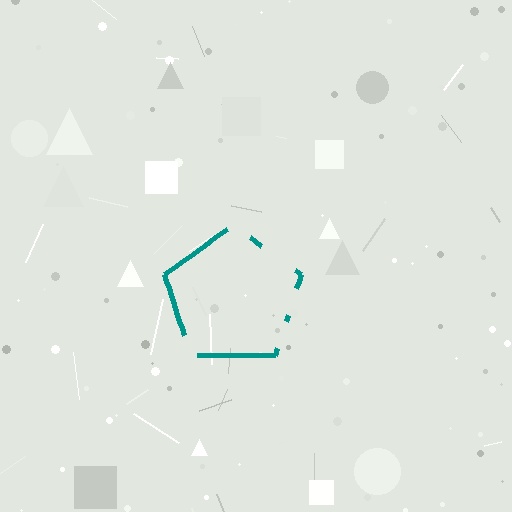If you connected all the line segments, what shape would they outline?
They would outline a pentagon.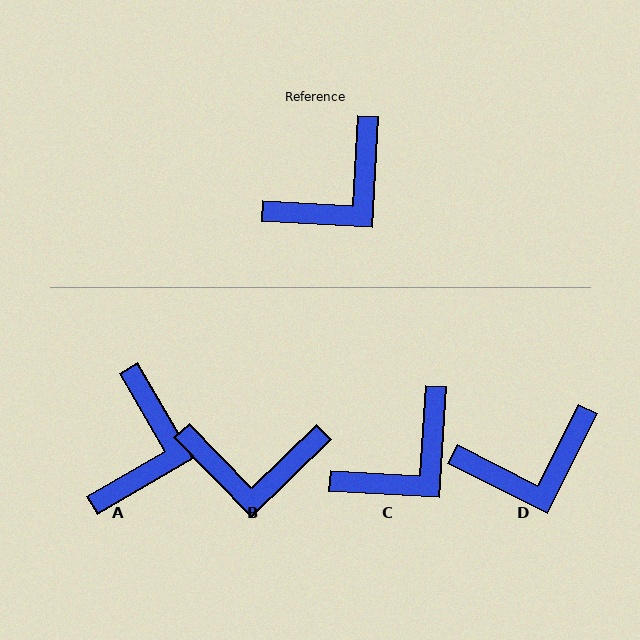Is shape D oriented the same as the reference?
No, it is off by about 23 degrees.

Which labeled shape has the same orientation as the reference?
C.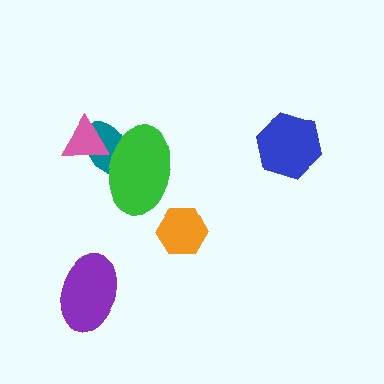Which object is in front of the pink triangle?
The green ellipse is in front of the pink triangle.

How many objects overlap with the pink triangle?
2 objects overlap with the pink triangle.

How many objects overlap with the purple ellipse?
0 objects overlap with the purple ellipse.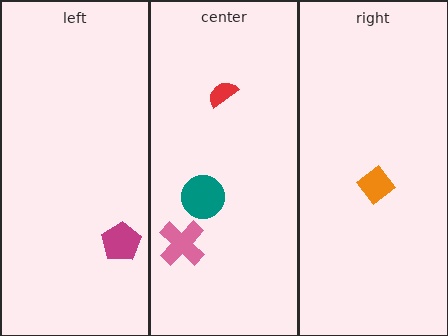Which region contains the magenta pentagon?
The left region.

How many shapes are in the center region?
3.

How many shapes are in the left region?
1.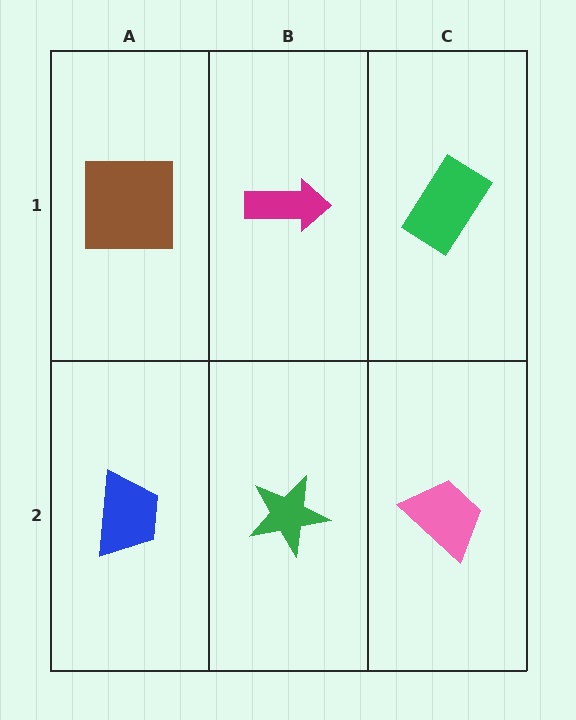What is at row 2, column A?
A blue trapezoid.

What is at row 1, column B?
A magenta arrow.